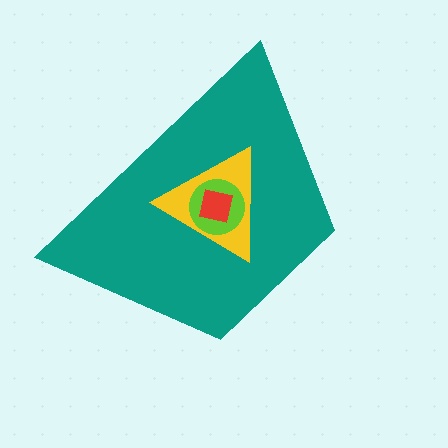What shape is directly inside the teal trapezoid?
The yellow triangle.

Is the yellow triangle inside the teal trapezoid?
Yes.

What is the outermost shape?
The teal trapezoid.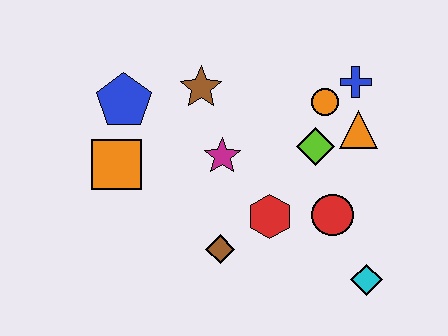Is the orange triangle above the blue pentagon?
No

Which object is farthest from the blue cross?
The orange square is farthest from the blue cross.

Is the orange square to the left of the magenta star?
Yes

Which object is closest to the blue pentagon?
The orange square is closest to the blue pentagon.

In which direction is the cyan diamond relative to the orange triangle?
The cyan diamond is below the orange triangle.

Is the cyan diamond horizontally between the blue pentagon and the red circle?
No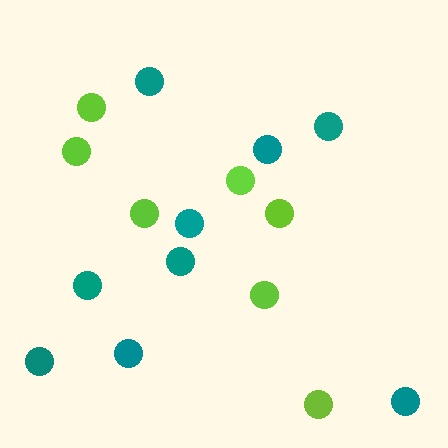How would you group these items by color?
There are 2 groups: one group of lime circles (7) and one group of teal circles (9).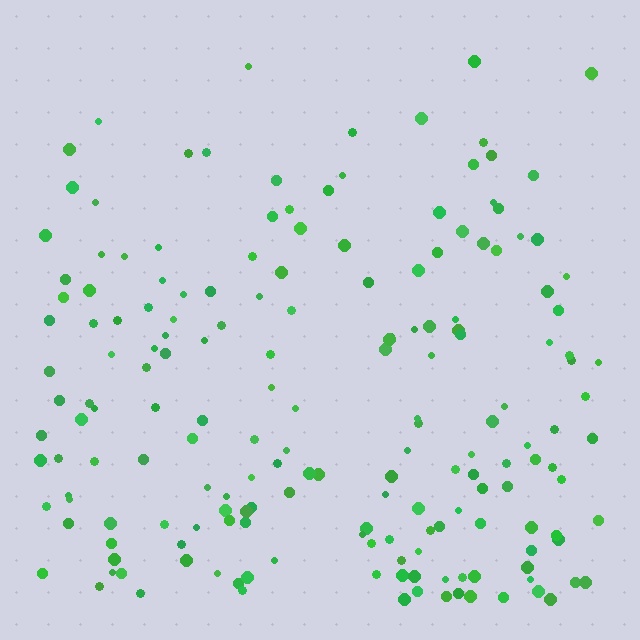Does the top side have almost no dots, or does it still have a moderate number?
Still a moderate number, just noticeably fewer than the bottom.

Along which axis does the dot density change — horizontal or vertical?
Vertical.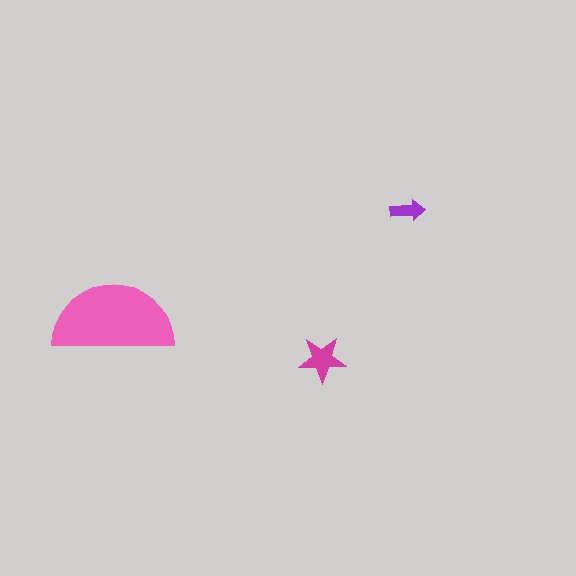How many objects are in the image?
There are 3 objects in the image.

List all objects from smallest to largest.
The purple arrow, the magenta star, the pink semicircle.